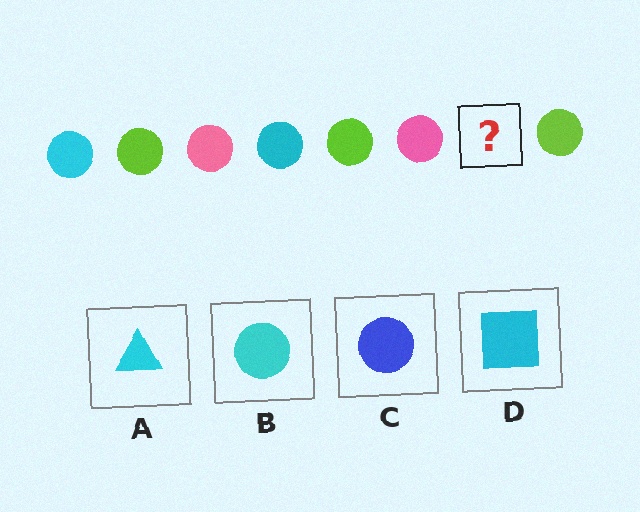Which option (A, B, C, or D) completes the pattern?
B.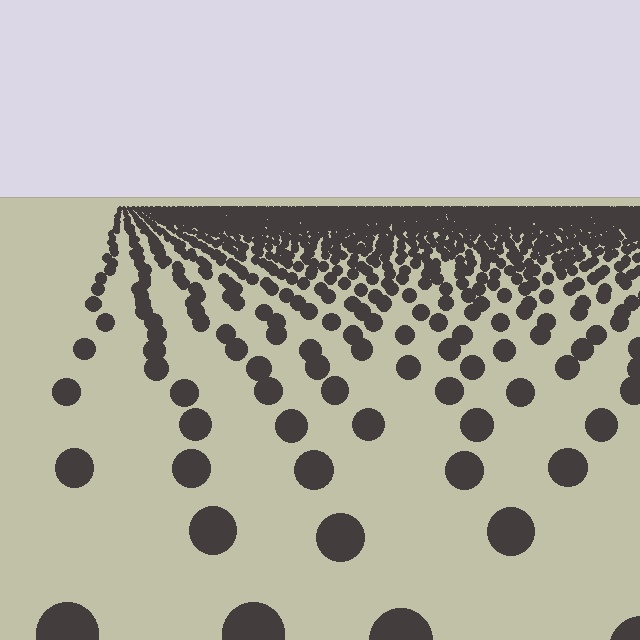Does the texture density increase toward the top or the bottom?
Density increases toward the top.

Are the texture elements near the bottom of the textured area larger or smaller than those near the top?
Larger. Near the bottom, elements are closer to the viewer and appear at a bigger on-screen size.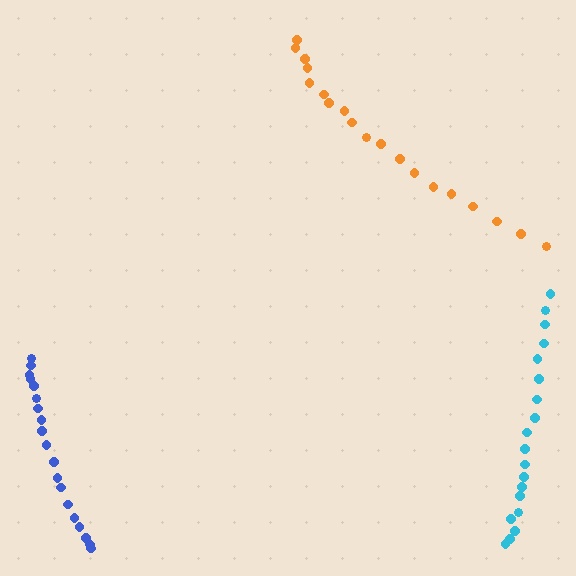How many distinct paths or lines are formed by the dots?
There are 3 distinct paths.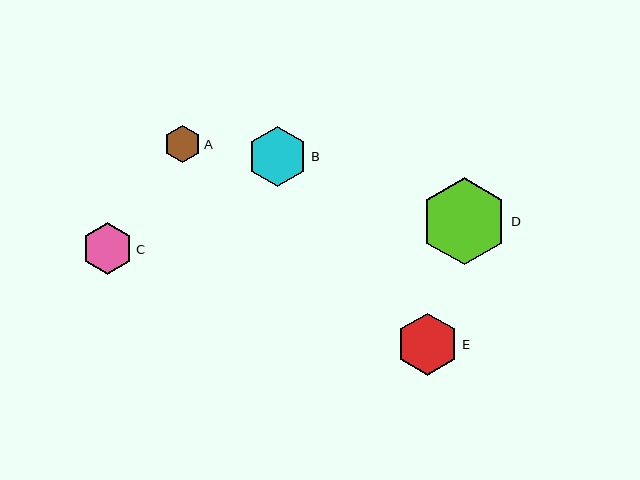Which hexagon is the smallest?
Hexagon A is the smallest with a size of approximately 37 pixels.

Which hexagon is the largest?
Hexagon D is the largest with a size of approximately 87 pixels.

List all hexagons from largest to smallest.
From largest to smallest: D, E, B, C, A.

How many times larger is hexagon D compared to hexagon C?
Hexagon D is approximately 1.7 times the size of hexagon C.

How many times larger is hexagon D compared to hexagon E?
Hexagon D is approximately 1.4 times the size of hexagon E.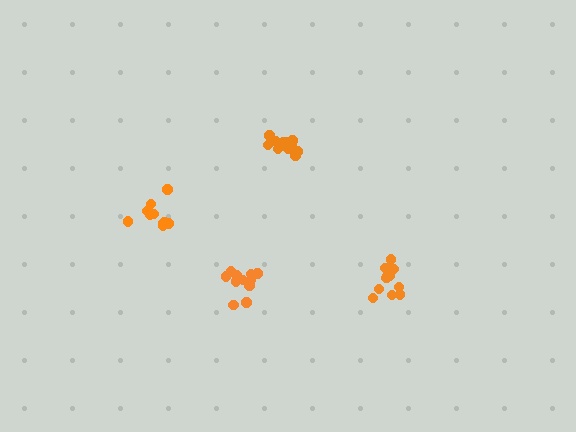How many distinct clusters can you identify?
There are 4 distinct clusters.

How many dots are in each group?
Group 1: 14 dots, Group 2: 10 dots, Group 3: 11 dots, Group 4: 11 dots (46 total).